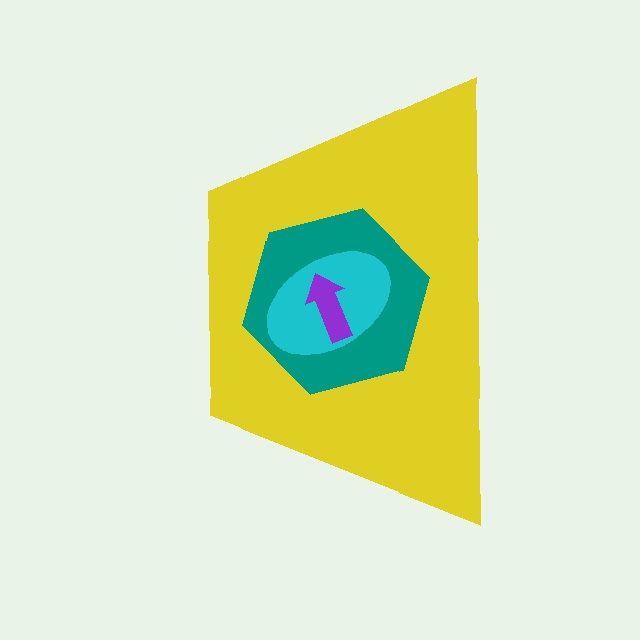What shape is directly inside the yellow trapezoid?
The teal hexagon.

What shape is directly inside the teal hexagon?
The cyan ellipse.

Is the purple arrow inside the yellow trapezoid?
Yes.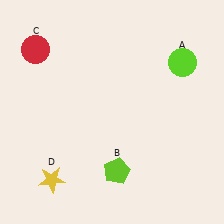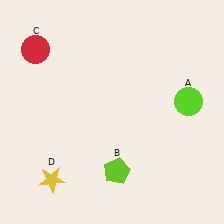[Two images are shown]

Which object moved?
The lime circle (A) moved down.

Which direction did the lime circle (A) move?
The lime circle (A) moved down.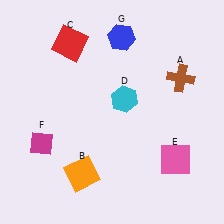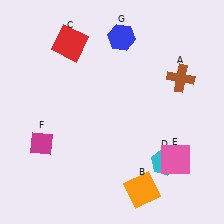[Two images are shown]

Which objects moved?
The objects that moved are: the orange square (B), the cyan hexagon (D).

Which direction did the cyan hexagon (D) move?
The cyan hexagon (D) moved down.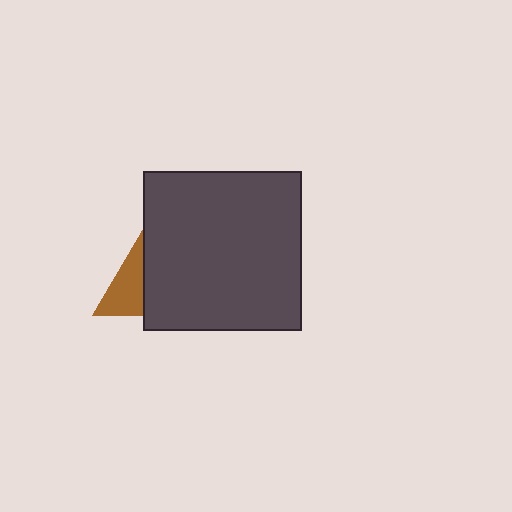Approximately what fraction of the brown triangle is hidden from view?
Roughly 53% of the brown triangle is hidden behind the dark gray square.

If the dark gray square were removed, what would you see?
You would see the complete brown triangle.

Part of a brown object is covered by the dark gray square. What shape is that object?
It is a triangle.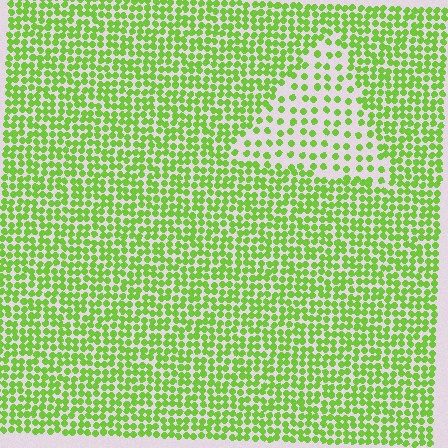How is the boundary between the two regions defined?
The boundary is defined by a change in element density (approximately 2.2x ratio). All elements are the same color, size, and shape.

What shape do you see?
I see a triangle.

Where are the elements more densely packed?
The elements are more densely packed outside the triangle boundary.